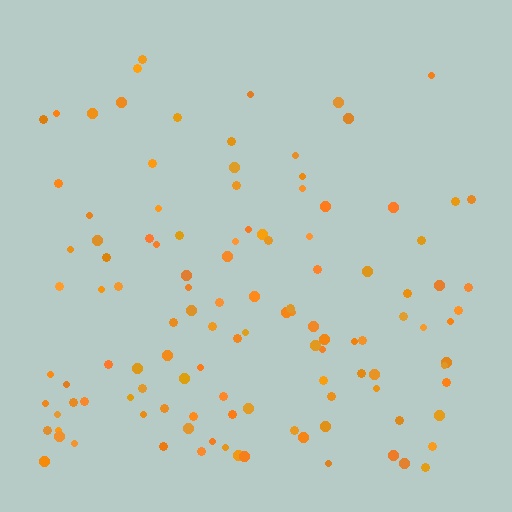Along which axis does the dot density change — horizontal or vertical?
Vertical.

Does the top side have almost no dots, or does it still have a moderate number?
Still a moderate number, just noticeably fewer than the bottom.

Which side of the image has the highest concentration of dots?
The bottom.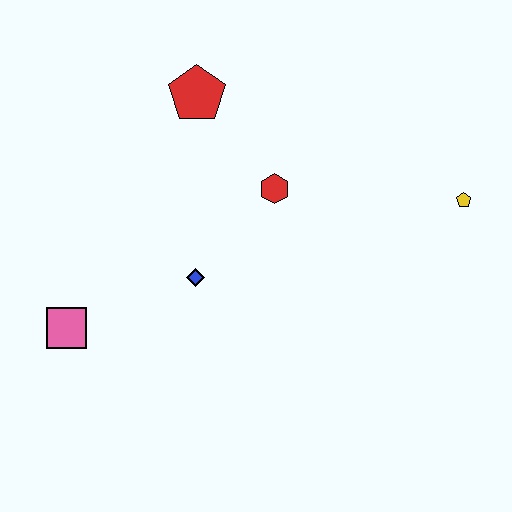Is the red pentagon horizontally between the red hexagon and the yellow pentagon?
No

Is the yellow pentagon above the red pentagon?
No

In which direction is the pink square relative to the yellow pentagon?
The pink square is to the left of the yellow pentagon.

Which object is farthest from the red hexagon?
The pink square is farthest from the red hexagon.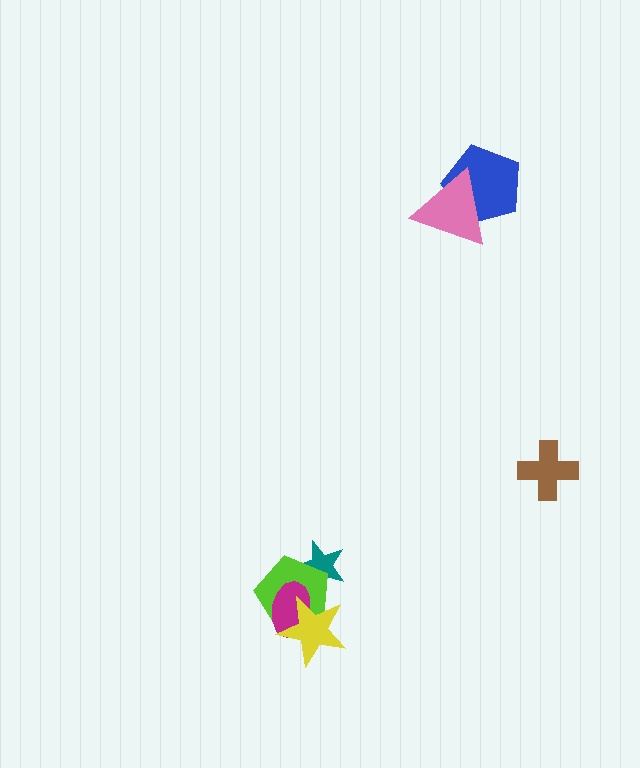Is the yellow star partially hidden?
No, no other shape covers it.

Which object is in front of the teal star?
The lime pentagon is in front of the teal star.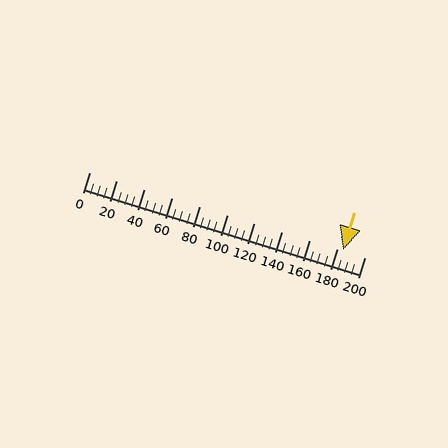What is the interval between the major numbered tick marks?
The major tick marks are spaced 20 units apart.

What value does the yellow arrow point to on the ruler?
The yellow arrow points to approximately 184.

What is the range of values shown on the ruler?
The ruler shows values from 0 to 200.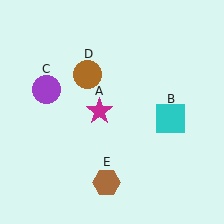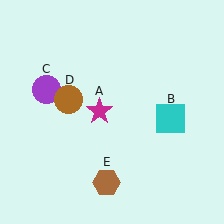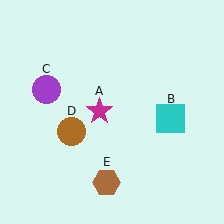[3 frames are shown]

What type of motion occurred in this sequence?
The brown circle (object D) rotated counterclockwise around the center of the scene.